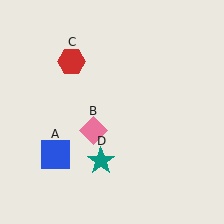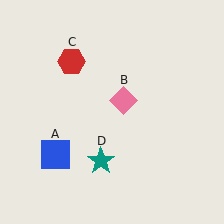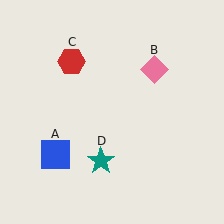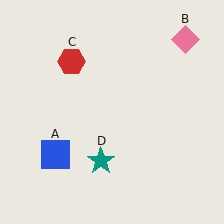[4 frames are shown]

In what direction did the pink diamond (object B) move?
The pink diamond (object B) moved up and to the right.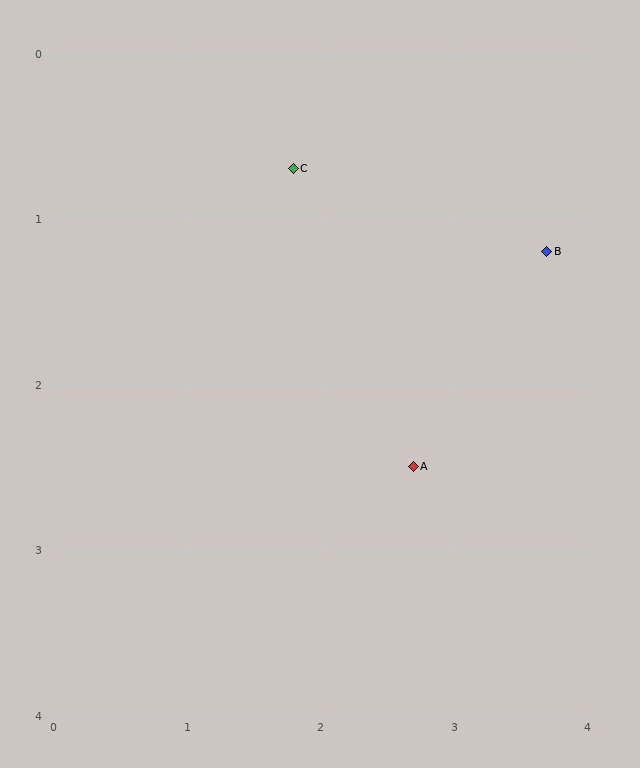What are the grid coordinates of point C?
Point C is at approximately (1.8, 0.7).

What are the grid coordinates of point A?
Point A is at approximately (2.7, 2.5).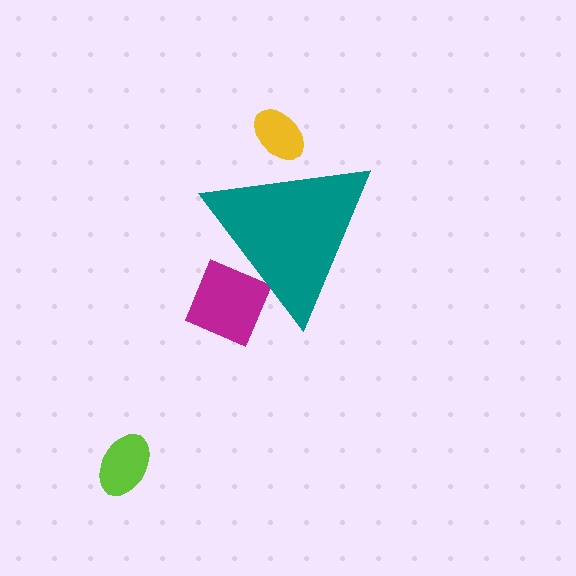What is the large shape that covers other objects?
A teal triangle.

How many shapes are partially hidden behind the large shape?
2 shapes are partially hidden.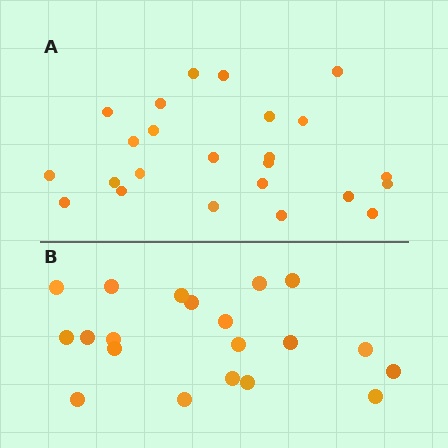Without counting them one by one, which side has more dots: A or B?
Region A (the top region) has more dots.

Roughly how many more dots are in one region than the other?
Region A has about 4 more dots than region B.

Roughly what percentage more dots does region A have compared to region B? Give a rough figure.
About 20% more.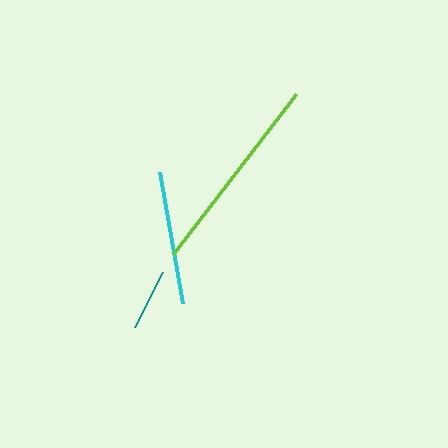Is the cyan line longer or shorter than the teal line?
The cyan line is longer than the teal line.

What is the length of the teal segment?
The teal segment is approximately 61 pixels long.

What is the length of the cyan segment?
The cyan segment is approximately 133 pixels long.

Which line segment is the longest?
The lime line is the longest at approximately 202 pixels.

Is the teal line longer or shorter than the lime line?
The lime line is longer than the teal line.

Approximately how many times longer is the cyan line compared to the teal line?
The cyan line is approximately 2.2 times the length of the teal line.